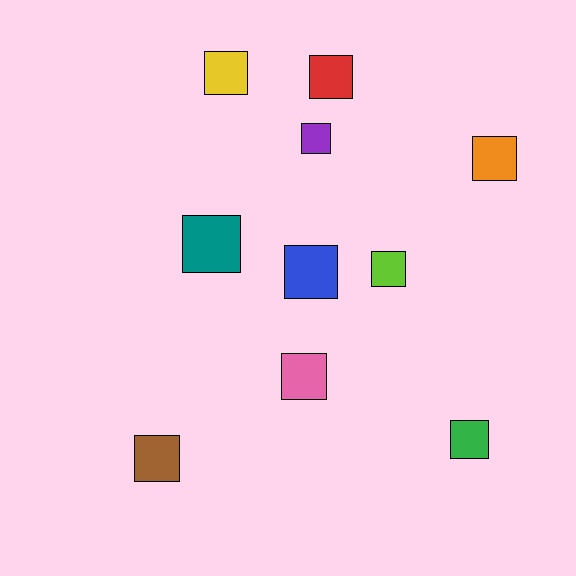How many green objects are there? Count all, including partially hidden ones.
There is 1 green object.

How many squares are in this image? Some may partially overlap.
There are 10 squares.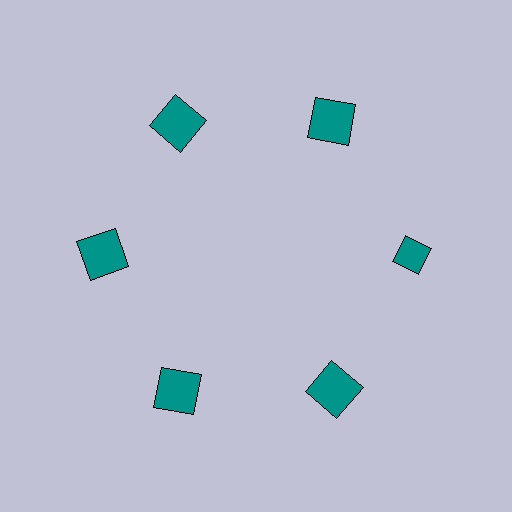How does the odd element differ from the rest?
It has a different shape: diamond instead of square.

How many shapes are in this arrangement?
There are 6 shapes arranged in a ring pattern.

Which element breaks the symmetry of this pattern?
The teal diamond at roughly the 3 o'clock position breaks the symmetry. All other shapes are teal squares.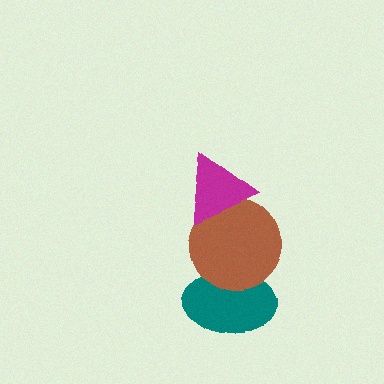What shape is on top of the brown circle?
The magenta triangle is on top of the brown circle.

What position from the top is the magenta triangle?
The magenta triangle is 1st from the top.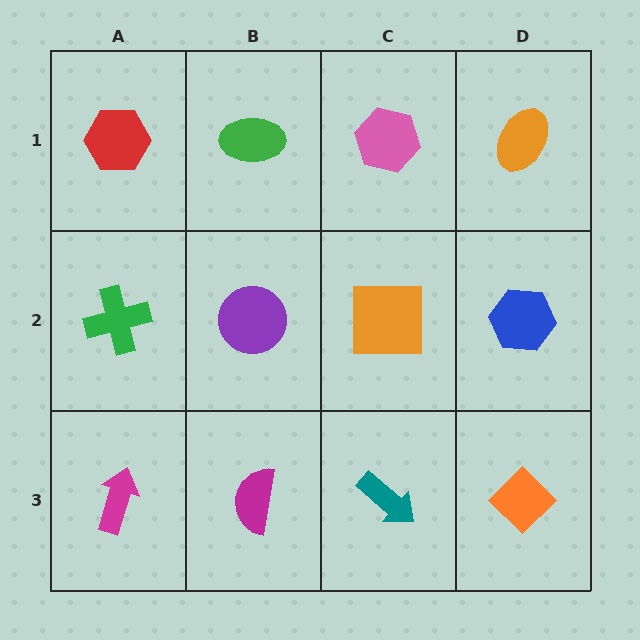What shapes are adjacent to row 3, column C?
An orange square (row 2, column C), a magenta semicircle (row 3, column B), an orange diamond (row 3, column D).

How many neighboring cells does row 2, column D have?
3.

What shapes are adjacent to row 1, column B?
A purple circle (row 2, column B), a red hexagon (row 1, column A), a pink hexagon (row 1, column C).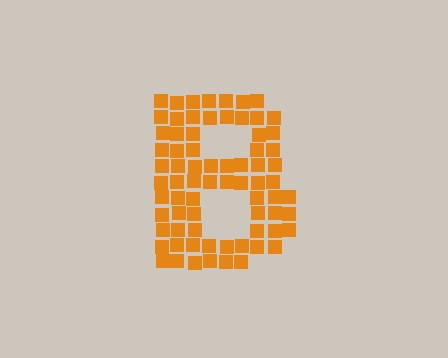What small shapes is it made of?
It is made of small squares.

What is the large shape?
The large shape is the letter B.